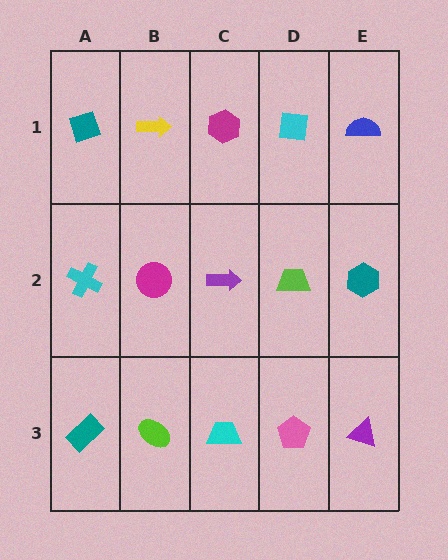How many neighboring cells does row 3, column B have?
3.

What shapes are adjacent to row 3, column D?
A lime trapezoid (row 2, column D), a cyan trapezoid (row 3, column C), a purple triangle (row 3, column E).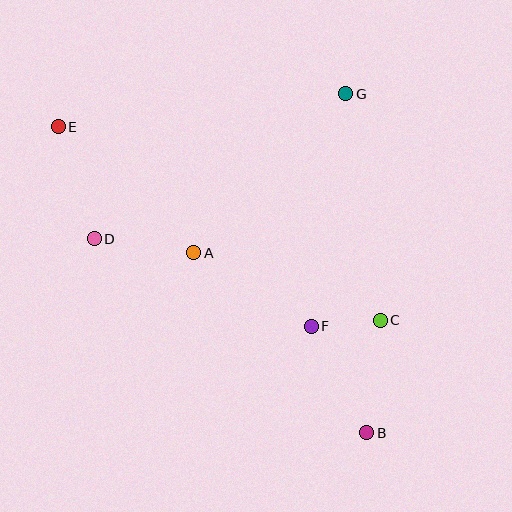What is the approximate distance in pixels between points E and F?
The distance between E and F is approximately 322 pixels.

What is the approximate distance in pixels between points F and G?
The distance between F and G is approximately 235 pixels.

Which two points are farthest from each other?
Points B and E are farthest from each other.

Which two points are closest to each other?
Points C and F are closest to each other.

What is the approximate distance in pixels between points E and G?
The distance between E and G is approximately 289 pixels.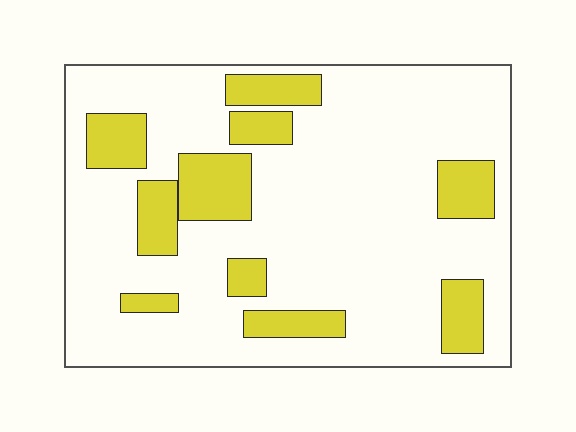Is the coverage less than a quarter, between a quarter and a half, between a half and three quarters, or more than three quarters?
Less than a quarter.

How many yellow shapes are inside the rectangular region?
10.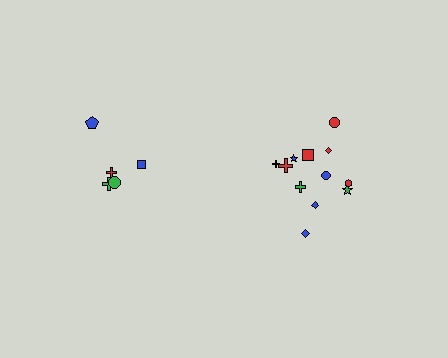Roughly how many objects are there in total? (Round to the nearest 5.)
Roughly 20 objects in total.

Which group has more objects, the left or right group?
The right group.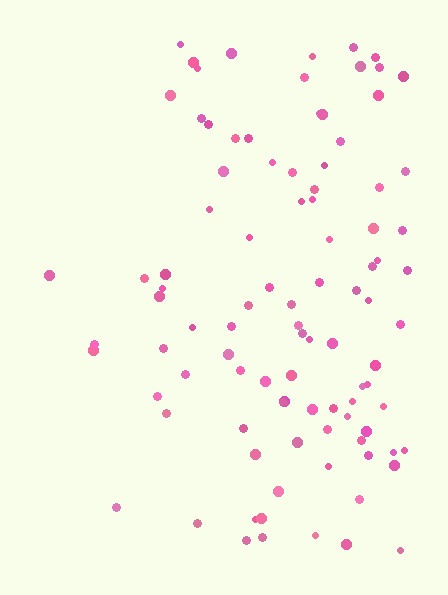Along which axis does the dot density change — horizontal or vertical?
Horizontal.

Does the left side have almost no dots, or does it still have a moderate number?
Still a moderate number, just noticeably fewer than the right.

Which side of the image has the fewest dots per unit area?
The left.